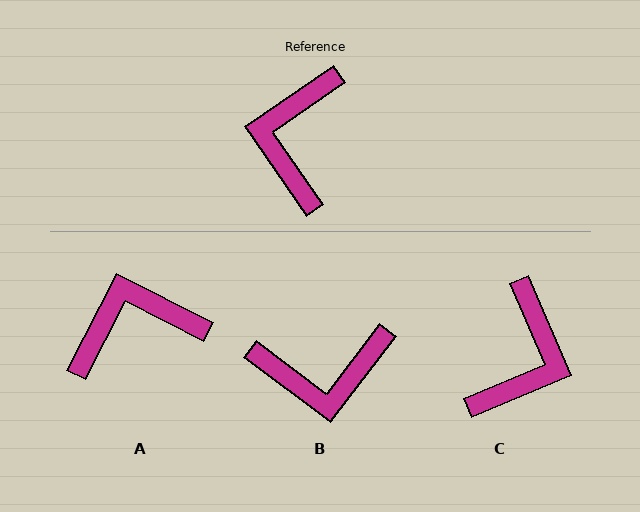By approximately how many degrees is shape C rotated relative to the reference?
Approximately 168 degrees counter-clockwise.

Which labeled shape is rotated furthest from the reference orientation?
C, about 168 degrees away.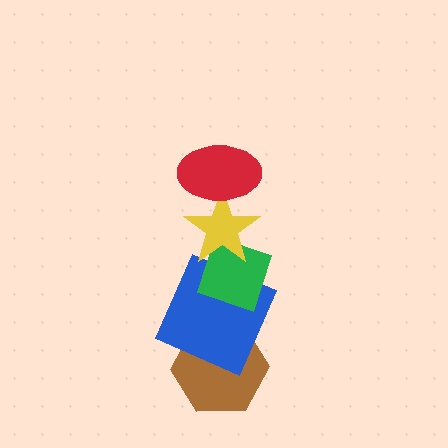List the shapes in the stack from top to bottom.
From top to bottom: the red ellipse, the yellow star, the green diamond, the blue square, the brown hexagon.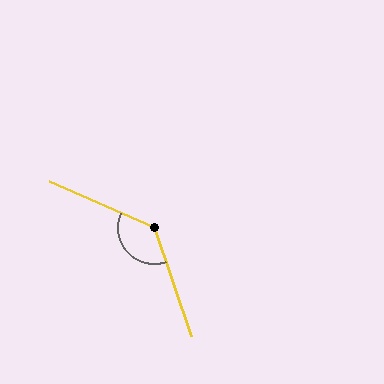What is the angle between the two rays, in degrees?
Approximately 133 degrees.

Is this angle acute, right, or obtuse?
It is obtuse.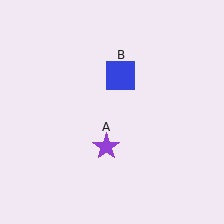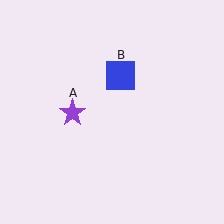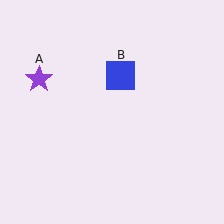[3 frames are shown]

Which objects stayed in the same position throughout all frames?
Blue square (object B) remained stationary.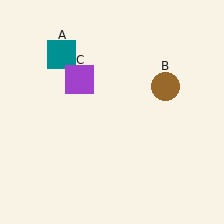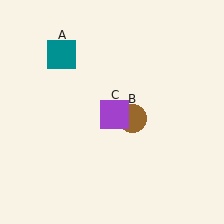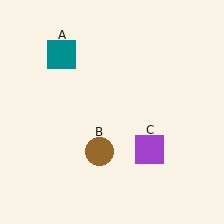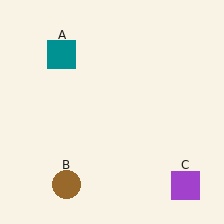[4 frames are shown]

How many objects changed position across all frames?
2 objects changed position: brown circle (object B), purple square (object C).